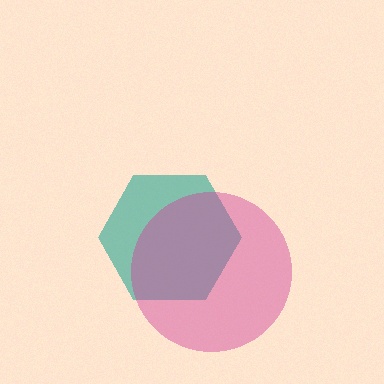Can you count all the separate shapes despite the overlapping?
Yes, there are 2 separate shapes.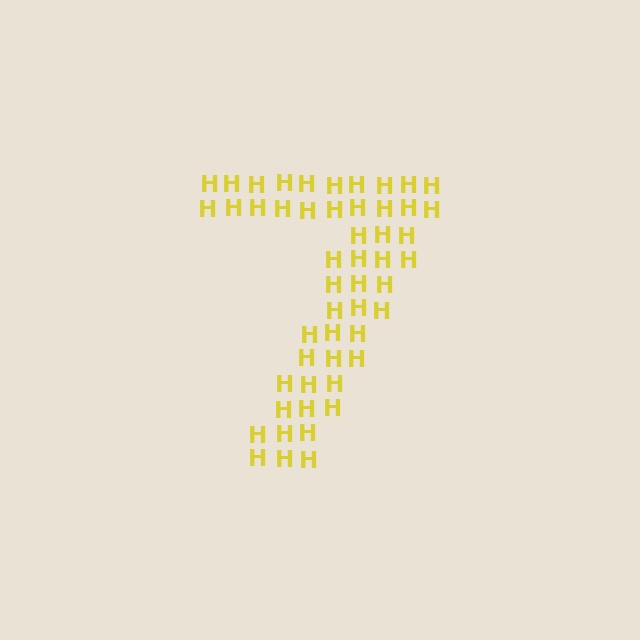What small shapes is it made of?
It is made of small letter H's.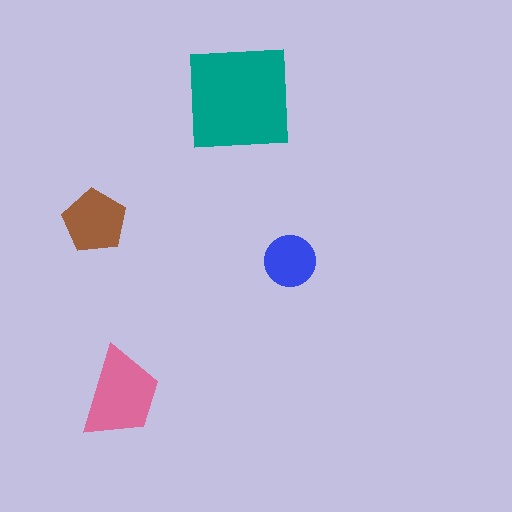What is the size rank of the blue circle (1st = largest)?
4th.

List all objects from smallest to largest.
The blue circle, the brown pentagon, the pink trapezoid, the teal square.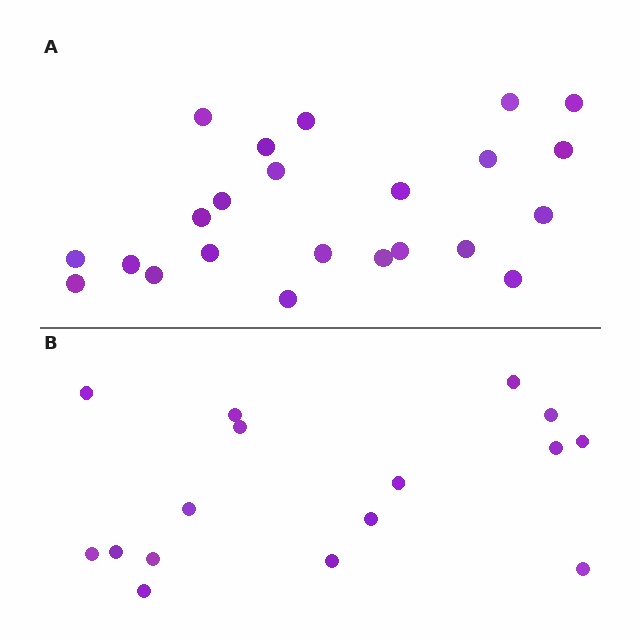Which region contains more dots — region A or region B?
Region A (the top region) has more dots.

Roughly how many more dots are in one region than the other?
Region A has roughly 8 or so more dots than region B.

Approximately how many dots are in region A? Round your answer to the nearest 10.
About 20 dots. (The exact count is 23, which rounds to 20.)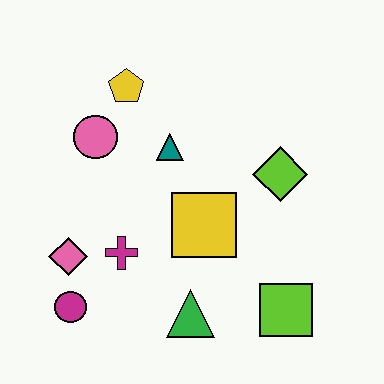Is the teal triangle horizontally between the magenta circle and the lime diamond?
Yes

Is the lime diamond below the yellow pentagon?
Yes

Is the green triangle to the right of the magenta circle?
Yes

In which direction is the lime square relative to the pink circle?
The lime square is to the right of the pink circle.